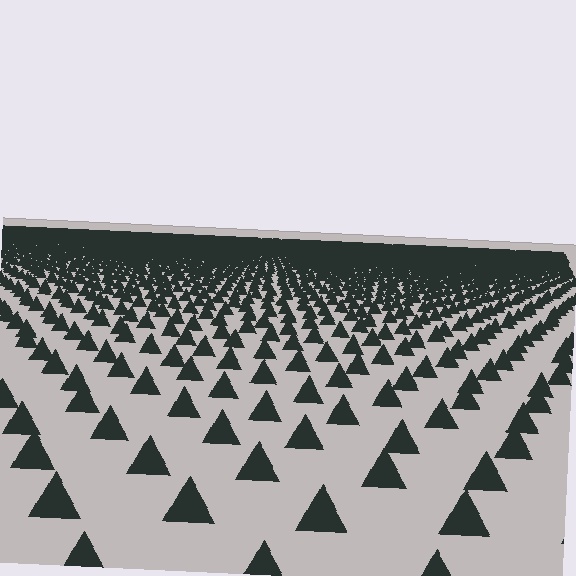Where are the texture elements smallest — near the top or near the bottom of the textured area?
Near the top.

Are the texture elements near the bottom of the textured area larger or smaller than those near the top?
Larger. Near the bottom, elements are closer to the viewer and appear at a bigger on-screen size.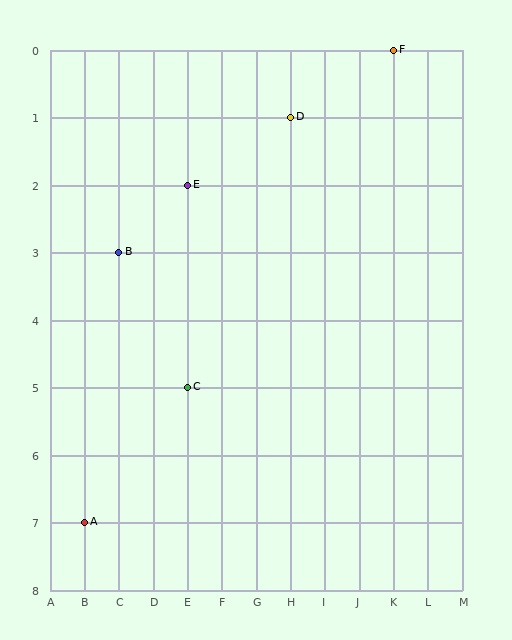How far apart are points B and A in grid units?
Points B and A are 1 column and 4 rows apart (about 4.1 grid units diagonally).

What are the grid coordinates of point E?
Point E is at grid coordinates (E, 2).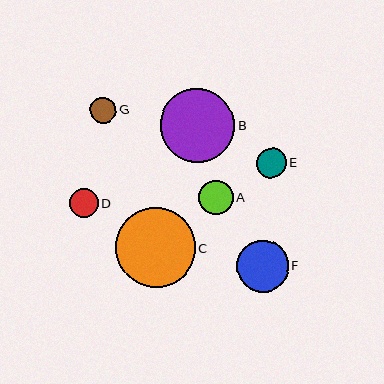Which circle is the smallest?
Circle G is the smallest with a size of approximately 27 pixels.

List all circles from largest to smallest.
From largest to smallest: C, B, F, A, E, D, G.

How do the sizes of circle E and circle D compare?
Circle E and circle D are approximately the same size.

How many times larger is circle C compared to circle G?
Circle C is approximately 3.0 times the size of circle G.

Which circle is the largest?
Circle C is the largest with a size of approximately 80 pixels.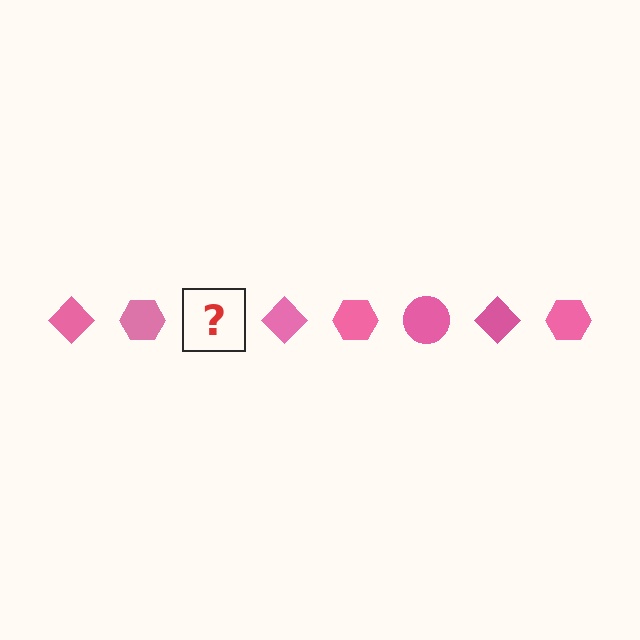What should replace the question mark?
The question mark should be replaced with a pink circle.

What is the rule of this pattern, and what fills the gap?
The rule is that the pattern cycles through diamond, hexagon, circle shapes in pink. The gap should be filled with a pink circle.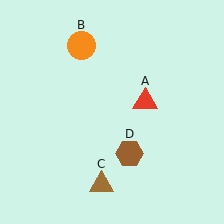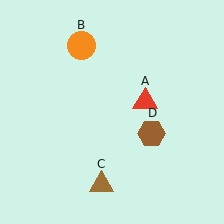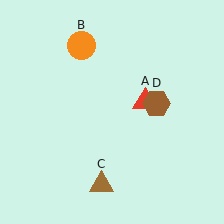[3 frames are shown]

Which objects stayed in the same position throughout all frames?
Red triangle (object A) and orange circle (object B) and brown triangle (object C) remained stationary.